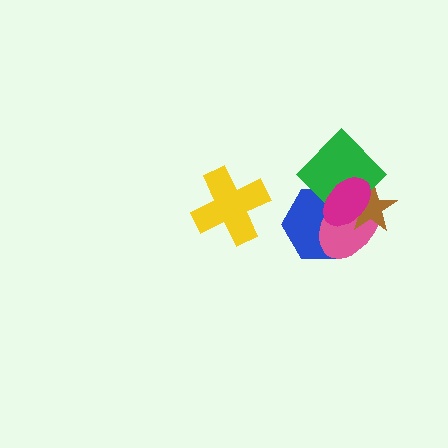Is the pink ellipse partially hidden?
Yes, it is partially covered by another shape.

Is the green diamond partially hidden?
Yes, it is partially covered by another shape.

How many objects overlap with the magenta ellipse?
4 objects overlap with the magenta ellipse.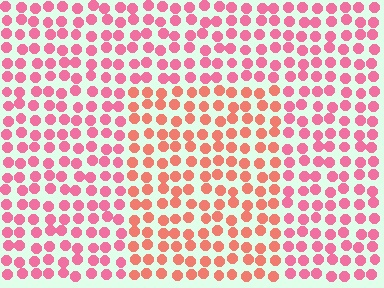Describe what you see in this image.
The image is filled with small pink elements in a uniform arrangement. A rectangle-shaped region is visible where the elements are tinted to a slightly different hue, forming a subtle color boundary.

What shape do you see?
I see a rectangle.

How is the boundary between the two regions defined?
The boundary is defined purely by a slight shift in hue (about 29 degrees). Spacing, size, and orientation are identical on both sides.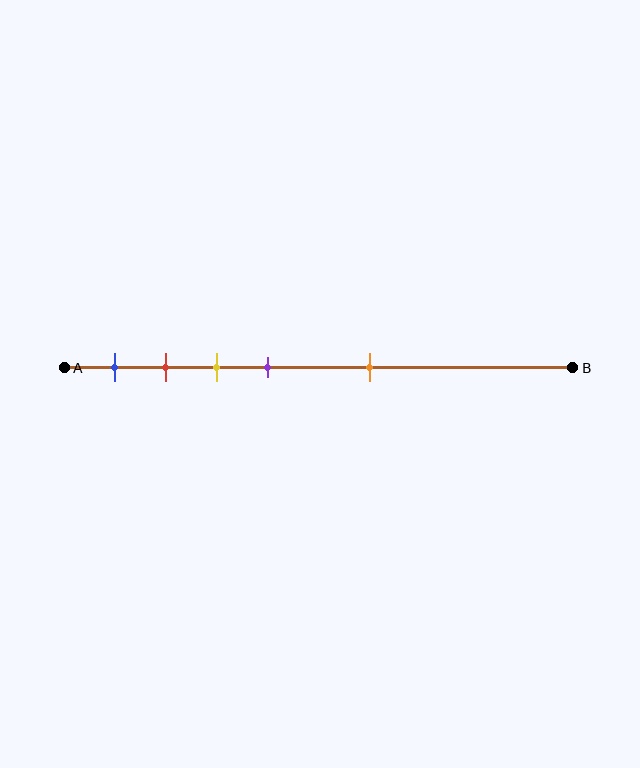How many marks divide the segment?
There are 5 marks dividing the segment.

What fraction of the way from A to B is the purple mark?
The purple mark is approximately 40% (0.4) of the way from A to B.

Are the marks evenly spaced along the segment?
No, the marks are not evenly spaced.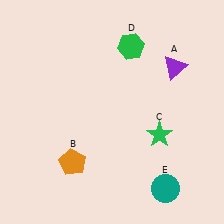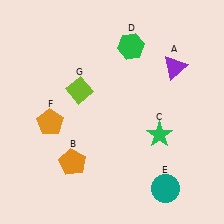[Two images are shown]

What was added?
An orange pentagon (F), a lime diamond (G) were added in Image 2.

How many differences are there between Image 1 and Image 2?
There are 2 differences between the two images.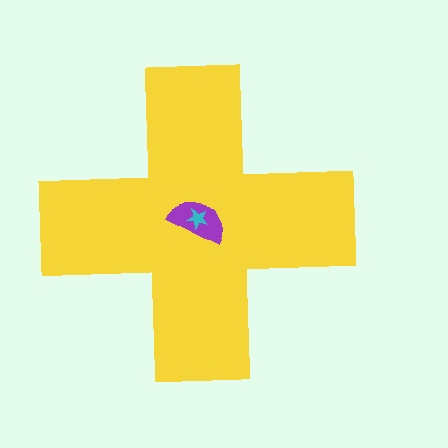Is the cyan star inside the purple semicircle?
Yes.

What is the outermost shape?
The yellow cross.